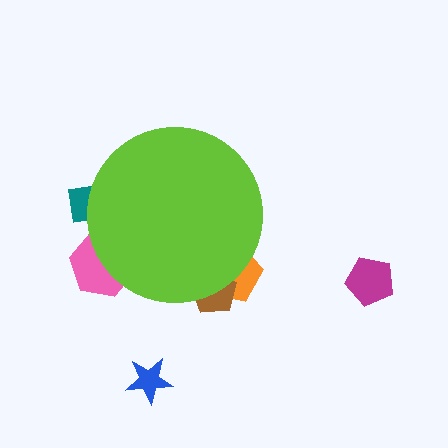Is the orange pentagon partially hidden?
Yes, the orange pentagon is partially hidden behind the lime circle.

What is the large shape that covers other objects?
A lime circle.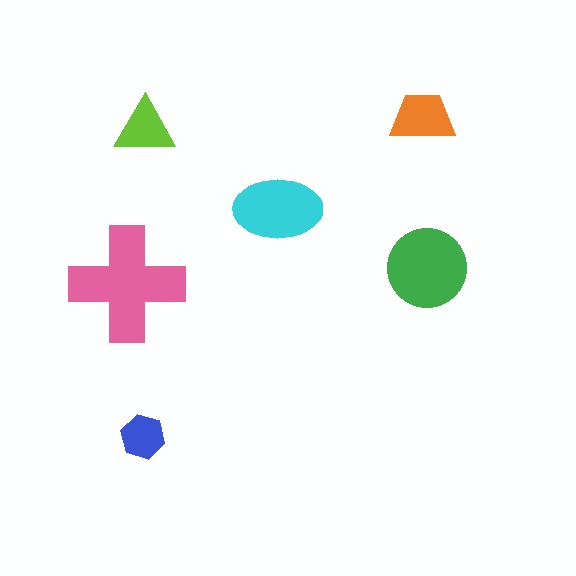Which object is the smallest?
The blue hexagon.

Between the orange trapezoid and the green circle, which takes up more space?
The green circle.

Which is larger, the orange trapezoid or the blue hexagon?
The orange trapezoid.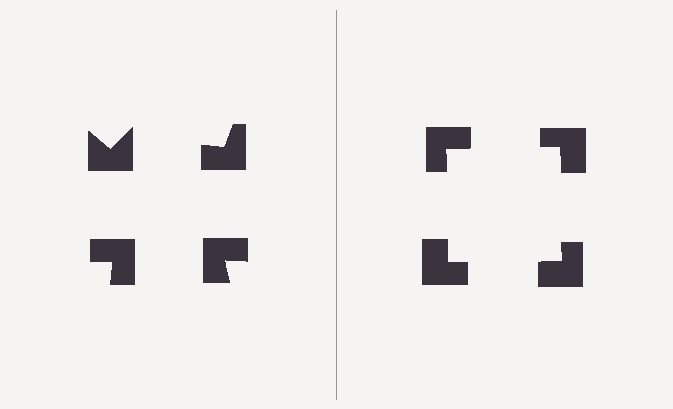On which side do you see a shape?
An illusory square appears on the right side. On the left side the wedge cuts are rotated, so no coherent shape forms.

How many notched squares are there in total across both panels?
8 — 4 on each side.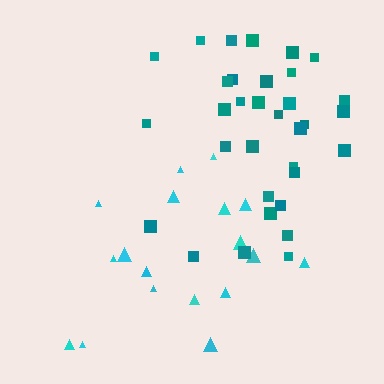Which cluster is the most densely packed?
Teal.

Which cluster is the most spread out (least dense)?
Cyan.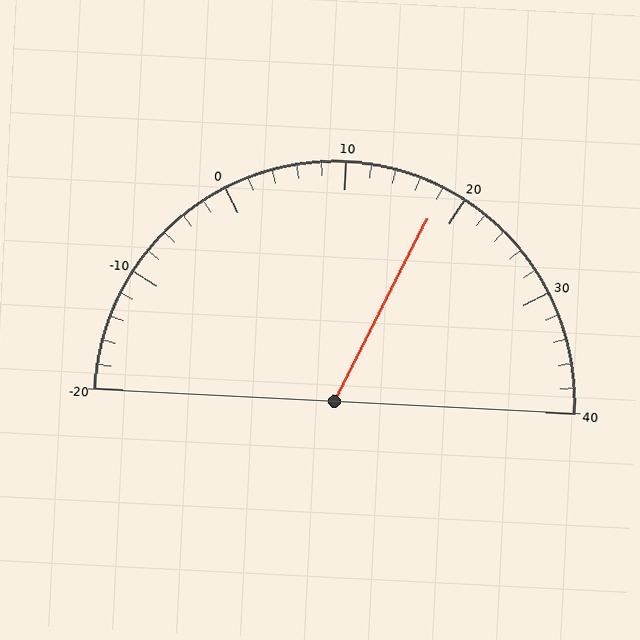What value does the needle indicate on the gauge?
The needle indicates approximately 18.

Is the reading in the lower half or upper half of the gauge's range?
The reading is in the upper half of the range (-20 to 40).